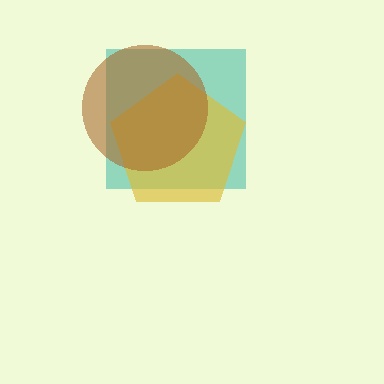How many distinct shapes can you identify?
There are 3 distinct shapes: a teal square, a yellow pentagon, a brown circle.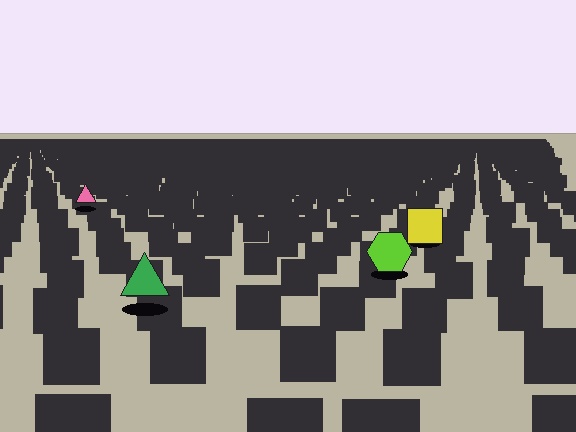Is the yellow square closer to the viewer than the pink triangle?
Yes. The yellow square is closer — you can tell from the texture gradient: the ground texture is coarser near it.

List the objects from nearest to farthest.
From nearest to farthest: the green triangle, the lime hexagon, the yellow square, the pink triangle.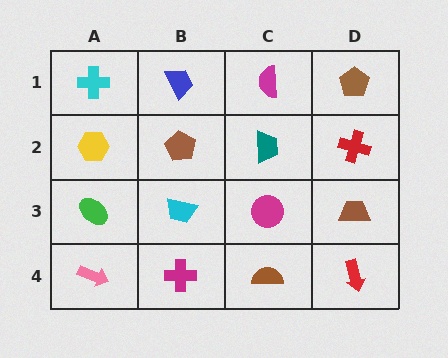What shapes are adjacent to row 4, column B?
A cyan trapezoid (row 3, column B), a pink arrow (row 4, column A), a brown semicircle (row 4, column C).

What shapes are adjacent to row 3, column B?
A brown pentagon (row 2, column B), a magenta cross (row 4, column B), a green ellipse (row 3, column A), a magenta circle (row 3, column C).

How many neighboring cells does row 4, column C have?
3.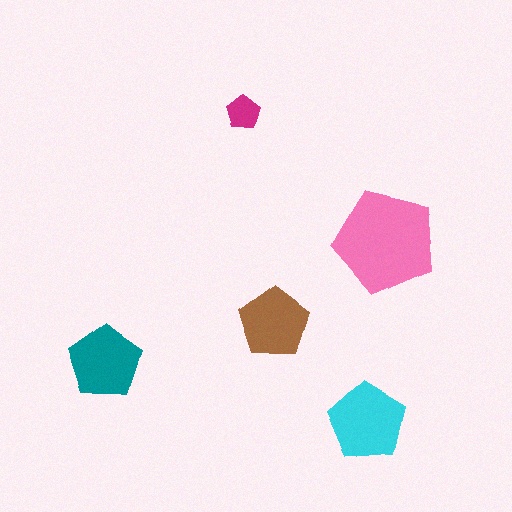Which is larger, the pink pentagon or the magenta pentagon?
The pink one.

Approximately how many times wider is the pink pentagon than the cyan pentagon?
About 1.5 times wider.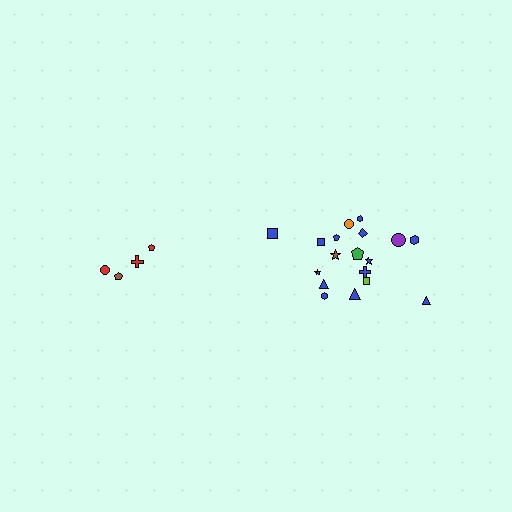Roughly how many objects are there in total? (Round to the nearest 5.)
Roughly 20 objects in total.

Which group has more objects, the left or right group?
The right group.